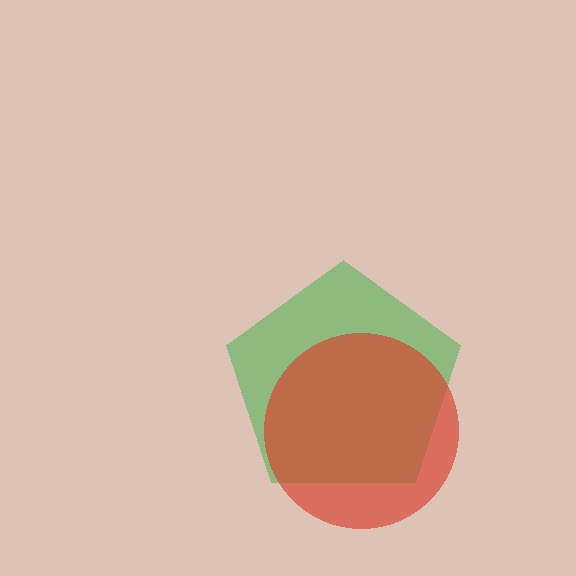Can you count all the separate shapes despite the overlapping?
Yes, there are 2 separate shapes.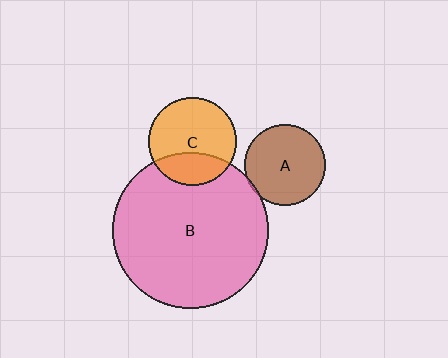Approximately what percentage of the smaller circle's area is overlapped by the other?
Approximately 30%.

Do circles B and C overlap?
Yes.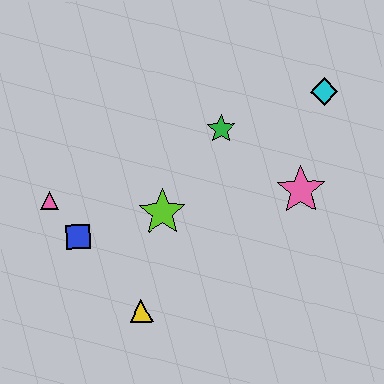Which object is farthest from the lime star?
The cyan diamond is farthest from the lime star.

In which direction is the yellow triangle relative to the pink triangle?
The yellow triangle is below the pink triangle.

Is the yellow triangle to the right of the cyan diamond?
No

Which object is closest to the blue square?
The pink triangle is closest to the blue square.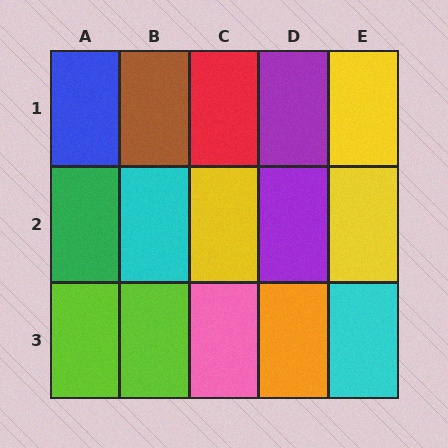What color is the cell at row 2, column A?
Green.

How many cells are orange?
1 cell is orange.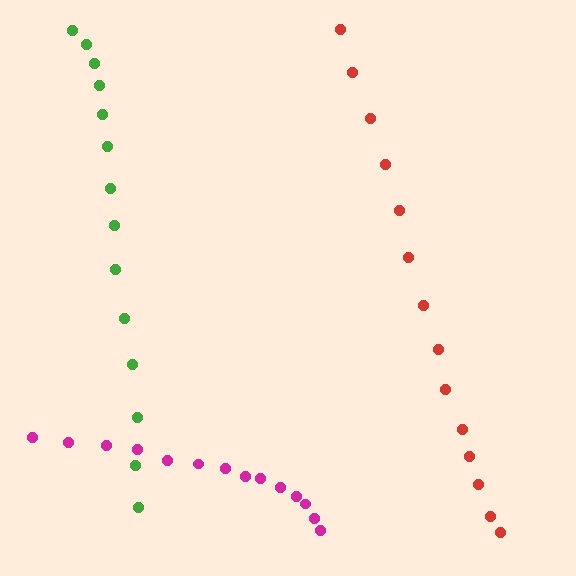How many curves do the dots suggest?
There are 3 distinct paths.